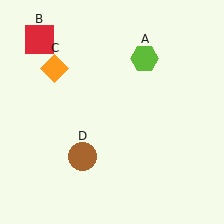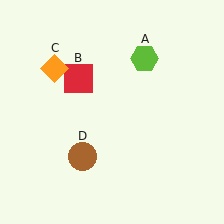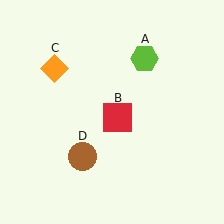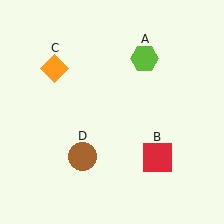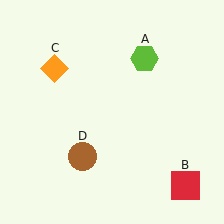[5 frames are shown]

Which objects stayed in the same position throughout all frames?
Lime hexagon (object A) and orange diamond (object C) and brown circle (object D) remained stationary.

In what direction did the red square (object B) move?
The red square (object B) moved down and to the right.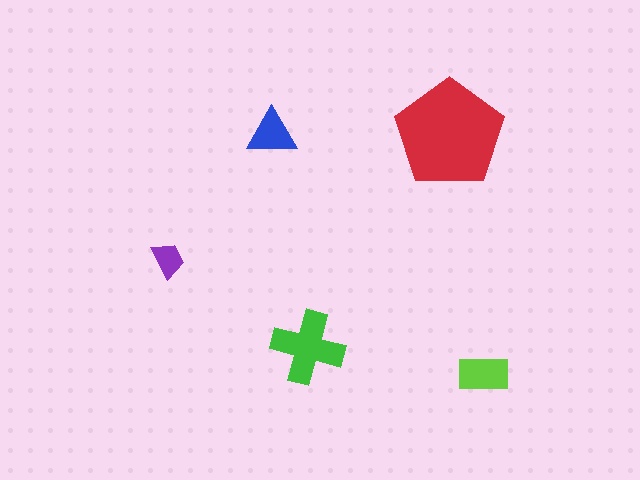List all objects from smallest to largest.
The purple trapezoid, the blue triangle, the lime rectangle, the green cross, the red pentagon.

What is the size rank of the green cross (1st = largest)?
2nd.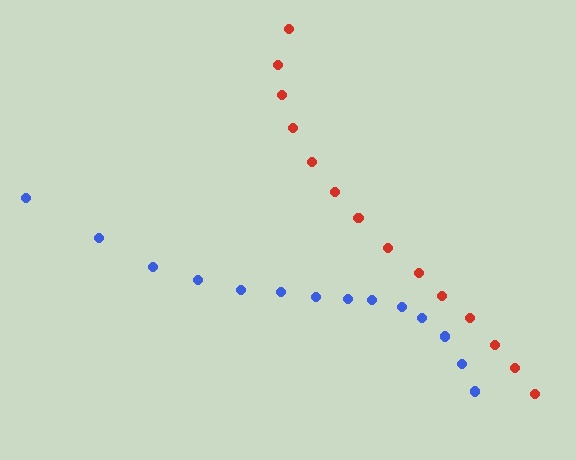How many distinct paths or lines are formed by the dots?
There are 2 distinct paths.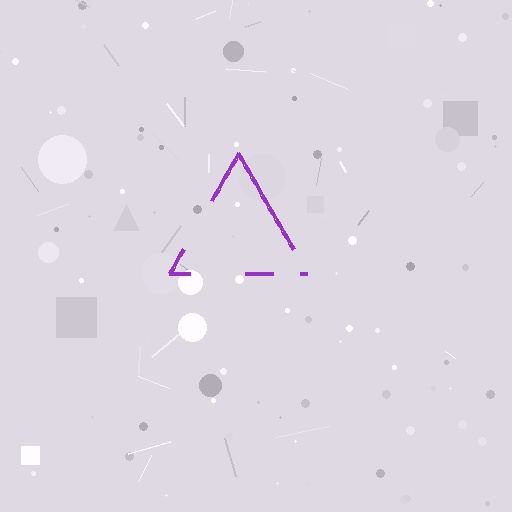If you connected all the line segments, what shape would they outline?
They would outline a triangle.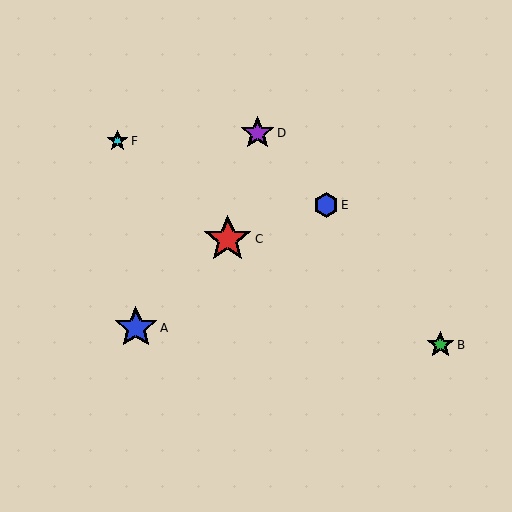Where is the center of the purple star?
The center of the purple star is at (257, 133).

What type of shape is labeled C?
Shape C is a red star.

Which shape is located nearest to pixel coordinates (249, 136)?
The purple star (labeled D) at (257, 133) is nearest to that location.